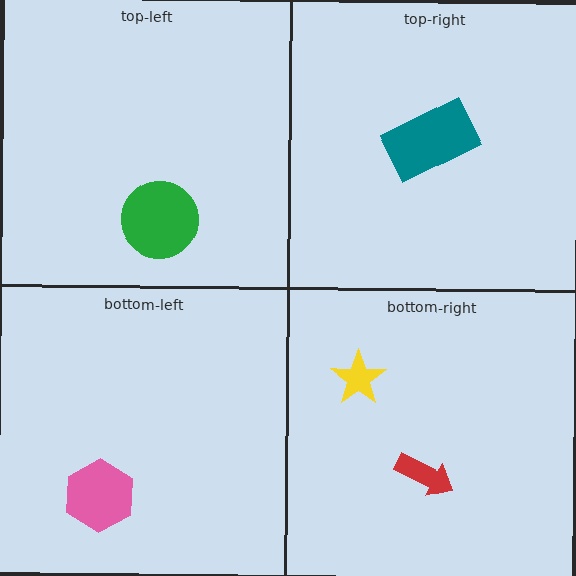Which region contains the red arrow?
The bottom-right region.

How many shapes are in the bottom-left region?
1.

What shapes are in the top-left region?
The green circle.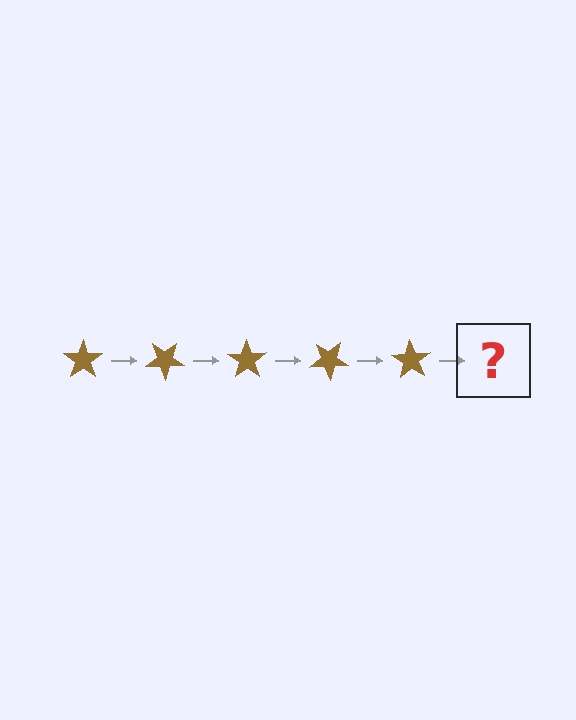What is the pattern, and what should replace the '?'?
The pattern is that the star rotates 35 degrees each step. The '?' should be a brown star rotated 175 degrees.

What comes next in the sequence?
The next element should be a brown star rotated 175 degrees.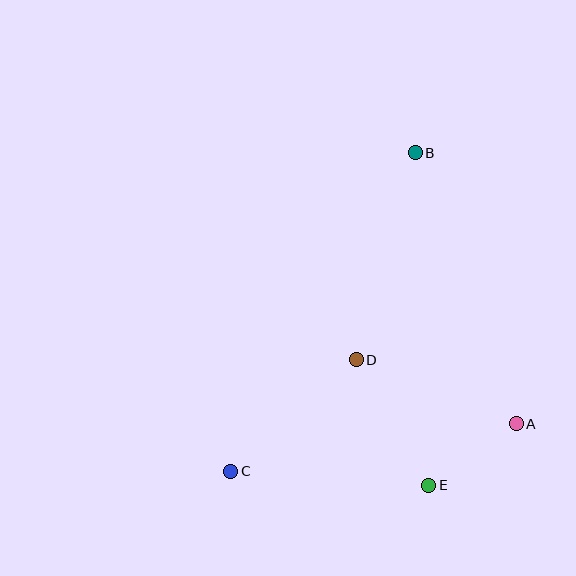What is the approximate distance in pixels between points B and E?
The distance between B and E is approximately 333 pixels.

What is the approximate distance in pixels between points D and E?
The distance between D and E is approximately 145 pixels.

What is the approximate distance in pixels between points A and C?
The distance between A and C is approximately 289 pixels.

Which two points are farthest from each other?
Points B and C are farthest from each other.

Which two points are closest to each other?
Points A and E are closest to each other.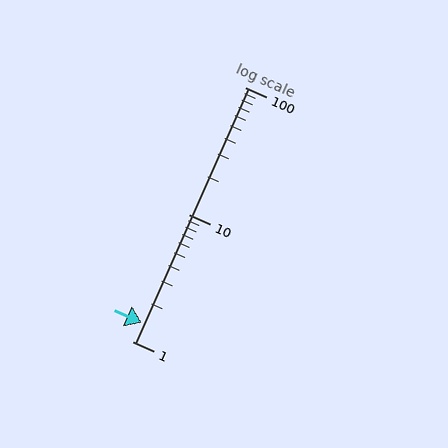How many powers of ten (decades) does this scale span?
The scale spans 2 decades, from 1 to 100.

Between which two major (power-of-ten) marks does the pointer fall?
The pointer is between 1 and 10.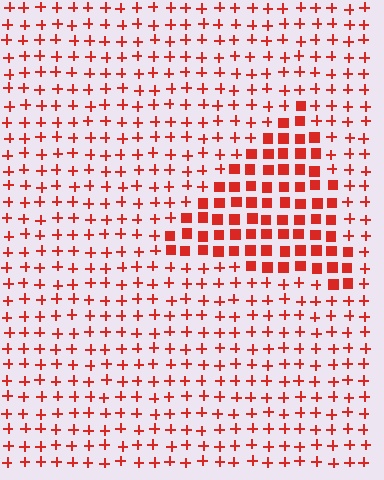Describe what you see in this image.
The image is filled with small red elements arranged in a uniform grid. A triangle-shaped region contains squares, while the surrounding area contains plus signs. The boundary is defined purely by the change in element shape.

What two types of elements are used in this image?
The image uses squares inside the triangle region and plus signs outside it.